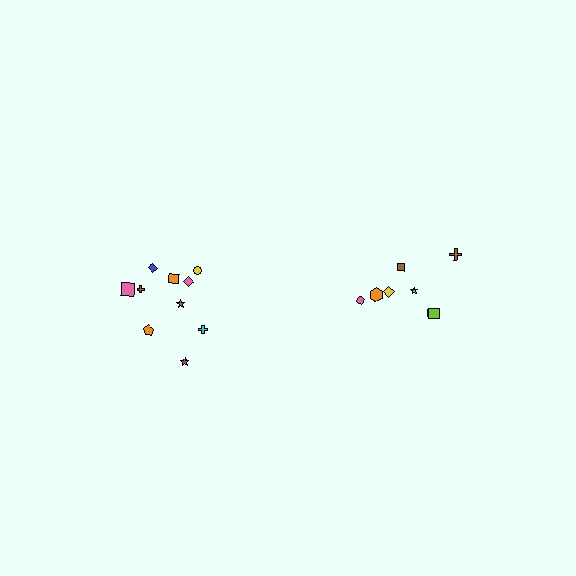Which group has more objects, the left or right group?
The left group.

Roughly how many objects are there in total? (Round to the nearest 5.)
Roughly 20 objects in total.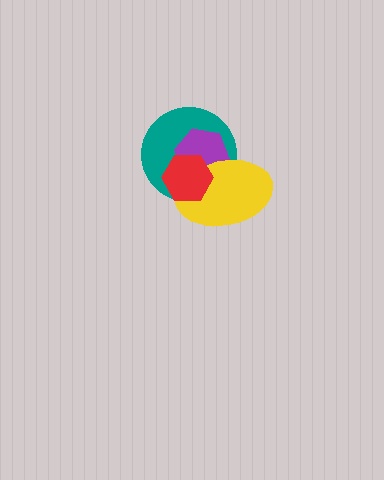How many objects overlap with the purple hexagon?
3 objects overlap with the purple hexagon.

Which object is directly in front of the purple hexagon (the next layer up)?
The yellow ellipse is directly in front of the purple hexagon.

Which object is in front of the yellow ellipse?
The red hexagon is in front of the yellow ellipse.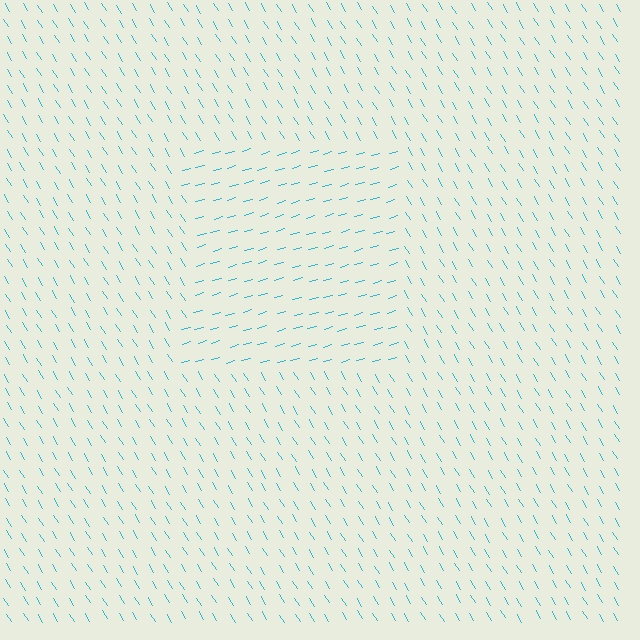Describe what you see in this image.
The image is filled with small cyan line segments. A rectangle region in the image has lines oriented differently from the surrounding lines, creating a visible texture boundary.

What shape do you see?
I see a rectangle.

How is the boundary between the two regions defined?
The boundary is defined purely by a change in line orientation (approximately 75 degrees difference). All lines are the same color and thickness.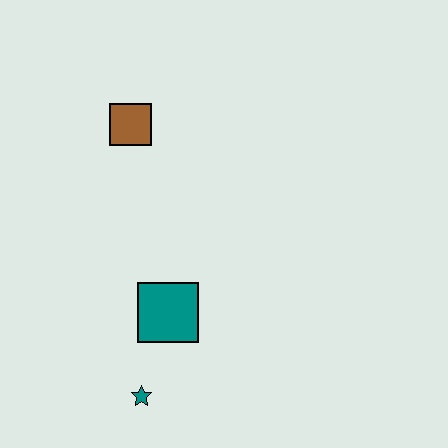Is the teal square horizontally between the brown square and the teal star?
No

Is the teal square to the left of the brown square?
No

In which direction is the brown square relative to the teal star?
The brown square is above the teal star.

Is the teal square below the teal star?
No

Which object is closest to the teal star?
The teal square is closest to the teal star.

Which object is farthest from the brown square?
The teal star is farthest from the brown square.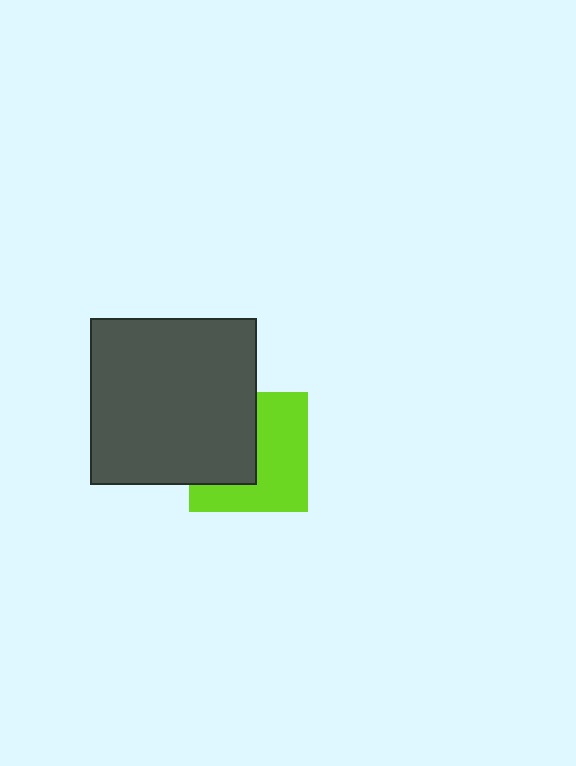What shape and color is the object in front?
The object in front is a dark gray square.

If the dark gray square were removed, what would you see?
You would see the complete lime square.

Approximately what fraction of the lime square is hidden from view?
Roughly 45% of the lime square is hidden behind the dark gray square.